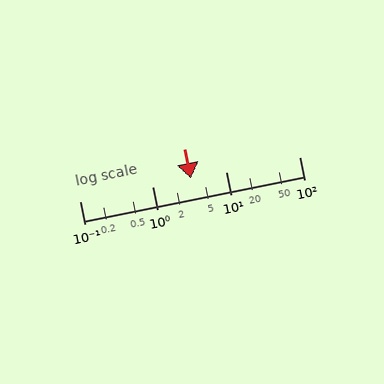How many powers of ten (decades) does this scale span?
The scale spans 3 decades, from 0.1 to 100.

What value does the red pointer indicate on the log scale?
The pointer indicates approximately 3.3.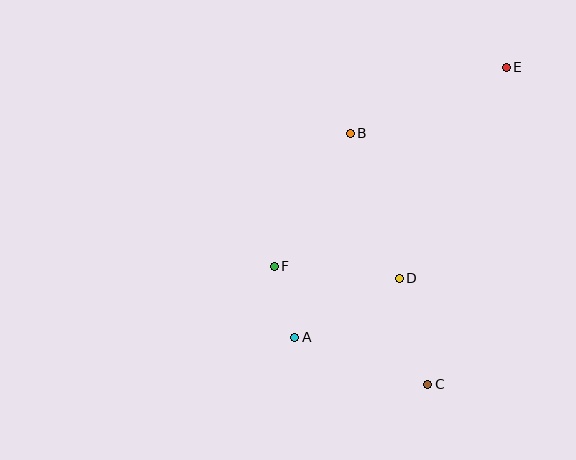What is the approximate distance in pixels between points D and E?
The distance between D and E is approximately 237 pixels.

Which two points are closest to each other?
Points A and F are closest to each other.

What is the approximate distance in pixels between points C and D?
The distance between C and D is approximately 110 pixels.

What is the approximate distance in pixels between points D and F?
The distance between D and F is approximately 126 pixels.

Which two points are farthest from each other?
Points A and E are farthest from each other.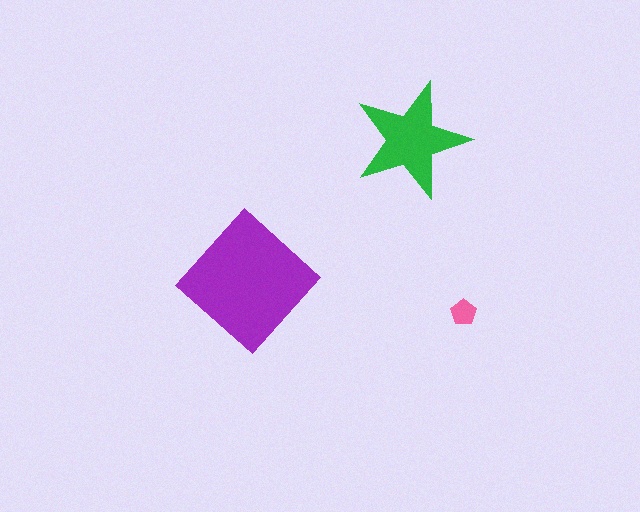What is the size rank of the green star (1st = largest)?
2nd.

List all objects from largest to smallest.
The purple diamond, the green star, the pink pentagon.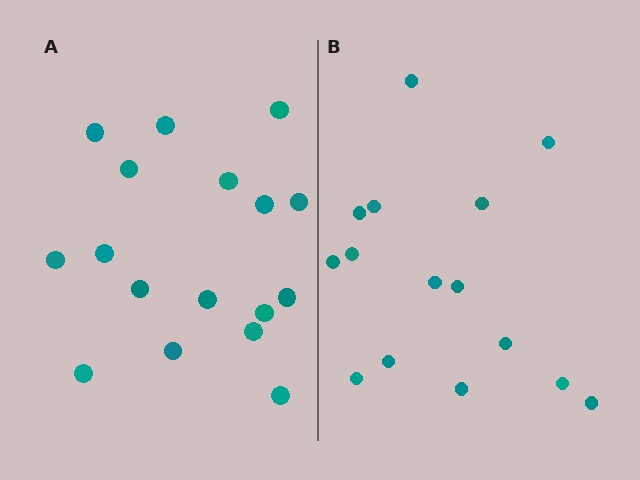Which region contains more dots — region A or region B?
Region A (the left region) has more dots.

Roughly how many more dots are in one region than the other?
Region A has just a few more — roughly 2 or 3 more dots than region B.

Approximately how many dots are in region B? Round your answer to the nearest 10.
About 20 dots. (The exact count is 15, which rounds to 20.)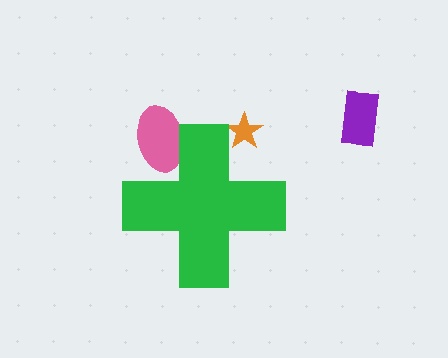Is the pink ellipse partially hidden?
Yes, the pink ellipse is partially hidden behind the green cross.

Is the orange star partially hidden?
Yes, the orange star is partially hidden behind the green cross.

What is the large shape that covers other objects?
A green cross.